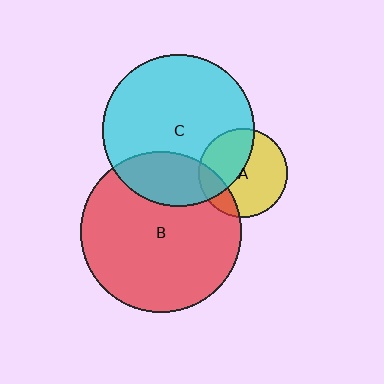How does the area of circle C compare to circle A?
Approximately 2.9 times.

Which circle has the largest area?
Circle B (red).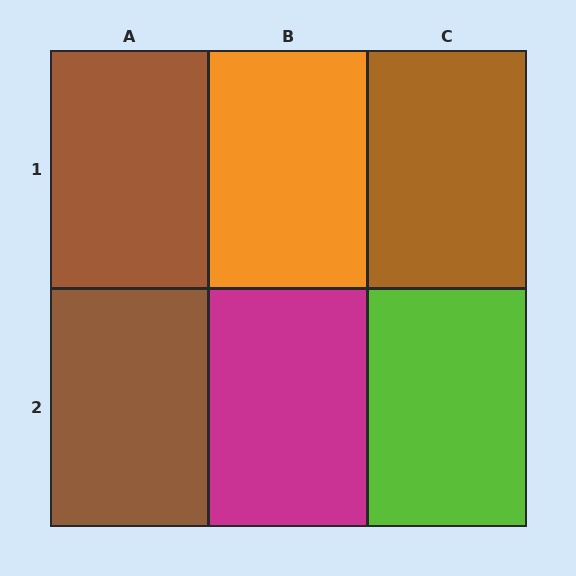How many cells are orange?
1 cell is orange.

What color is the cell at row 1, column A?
Brown.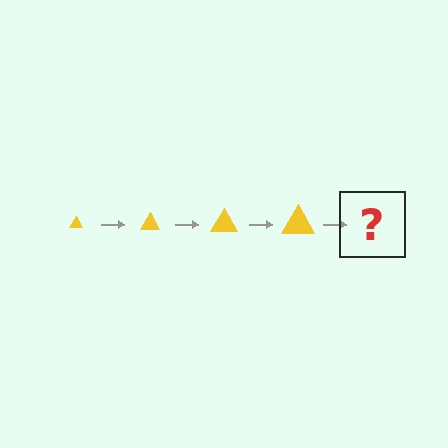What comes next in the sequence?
The next element should be a yellow triangle, larger than the previous one.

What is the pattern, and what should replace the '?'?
The pattern is that the triangle gets progressively larger each step. The '?' should be a yellow triangle, larger than the previous one.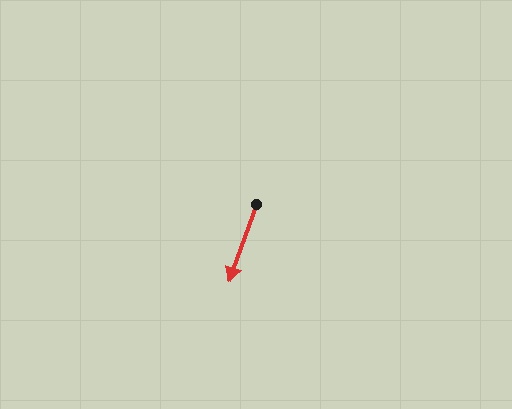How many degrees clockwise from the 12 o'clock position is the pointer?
Approximately 200 degrees.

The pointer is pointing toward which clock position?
Roughly 7 o'clock.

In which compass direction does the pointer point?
South.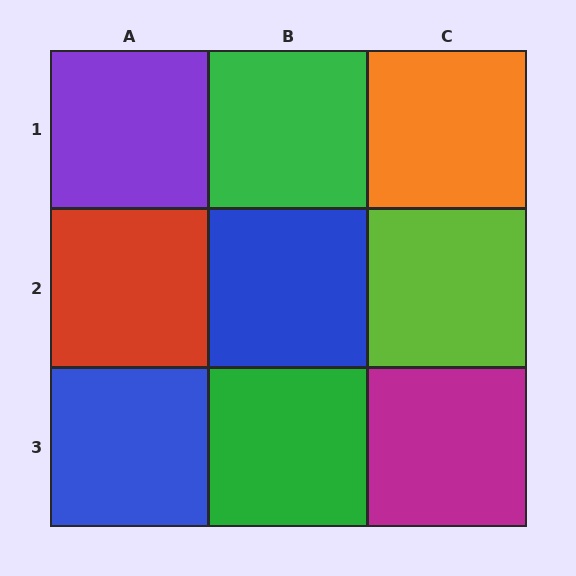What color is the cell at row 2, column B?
Blue.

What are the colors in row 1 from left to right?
Purple, green, orange.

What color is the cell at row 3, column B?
Green.